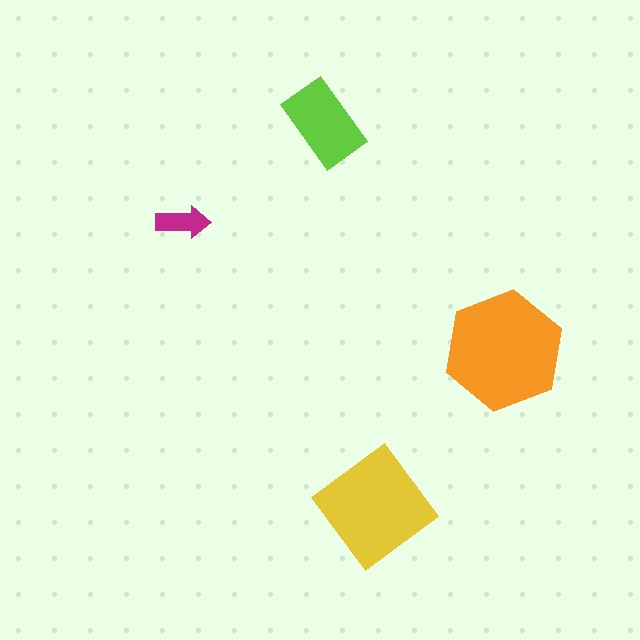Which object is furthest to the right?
The orange hexagon is rightmost.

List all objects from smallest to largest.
The magenta arrow, the lime rectangle, the yellow diamond, the orange hexagon.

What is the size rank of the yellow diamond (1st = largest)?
2nd.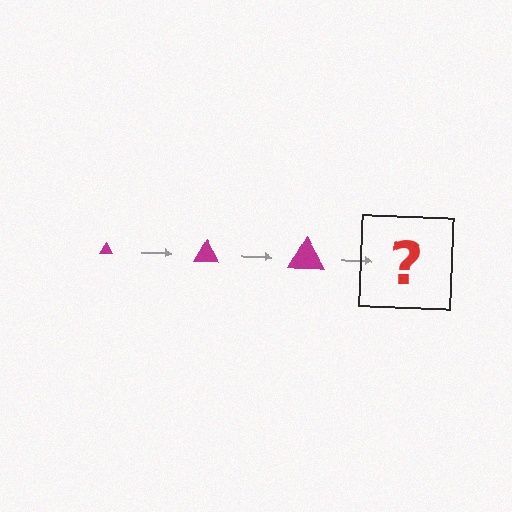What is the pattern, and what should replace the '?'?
The pattern is that the triangle gets progressively larger each step. The '?' should be a magenta triangle, larger than the previous one.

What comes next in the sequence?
The next element should be a magenta triangle, larger than the previous one.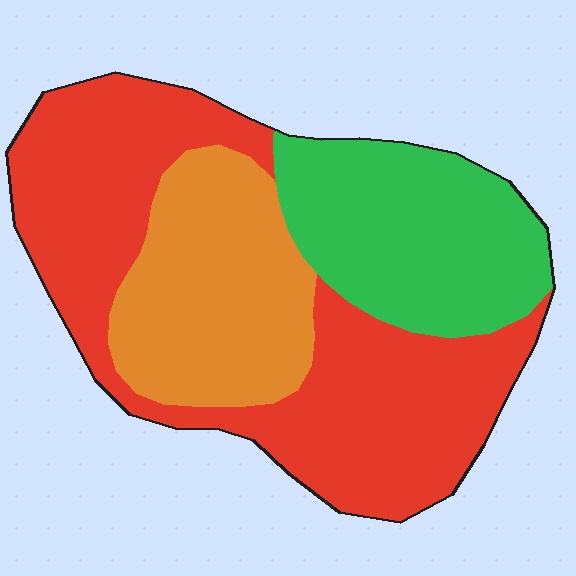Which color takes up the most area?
Red, at roughly 50%.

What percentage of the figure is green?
Green takes up between a quarter and a half of the figure.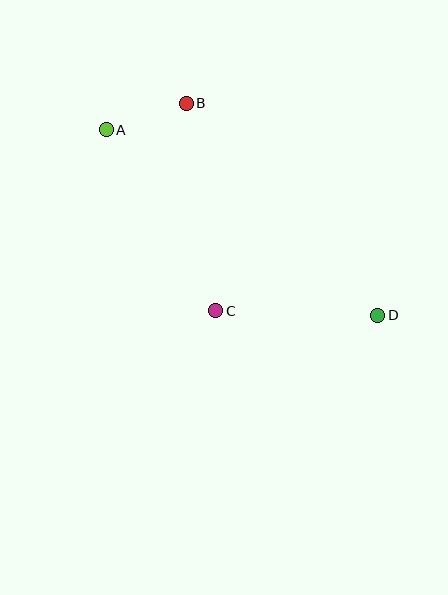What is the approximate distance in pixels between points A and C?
The distance between A and C is approximately 212 pixels.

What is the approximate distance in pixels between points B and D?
The distance between B and D is approximately 286 pixels.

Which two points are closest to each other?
Points A and B are closest to each other.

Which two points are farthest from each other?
Points A and D are farthest from each other.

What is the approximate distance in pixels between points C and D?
The distance between C and D is approximately 162 pixels.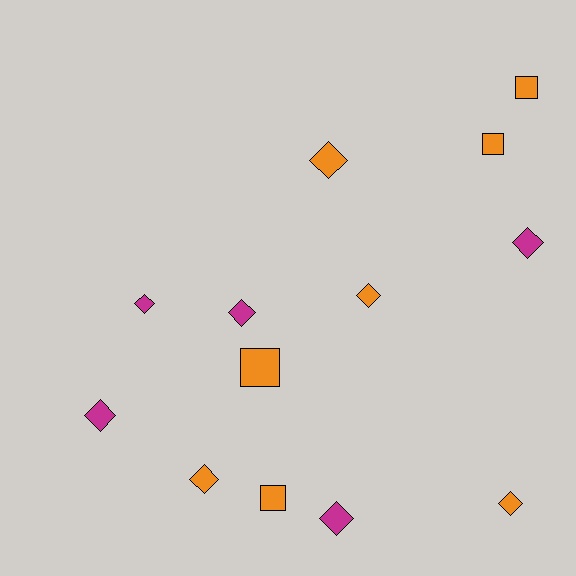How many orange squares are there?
There are 4 orange squares.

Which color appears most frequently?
Orange, with 8 objects.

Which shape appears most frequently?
Diamond, with 9 objects.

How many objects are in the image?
There are 13 objects.